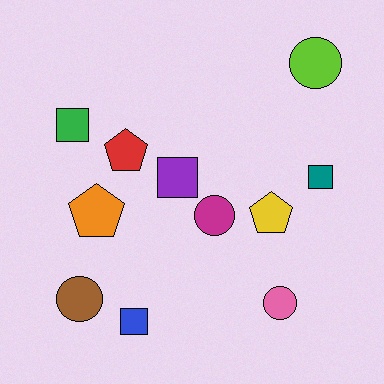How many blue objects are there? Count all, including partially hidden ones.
There is 1 blue object.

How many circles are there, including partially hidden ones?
There are 4 circles.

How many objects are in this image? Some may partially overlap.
There are 11 objects.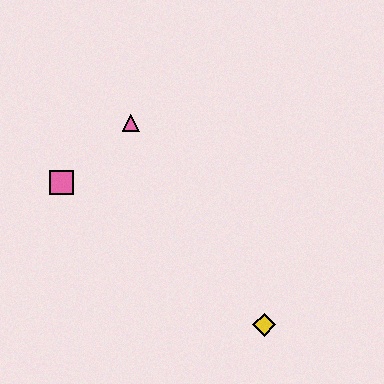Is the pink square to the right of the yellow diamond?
No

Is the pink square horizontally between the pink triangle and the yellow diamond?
No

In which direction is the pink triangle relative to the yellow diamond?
The pink triangle is above the yellow diamond.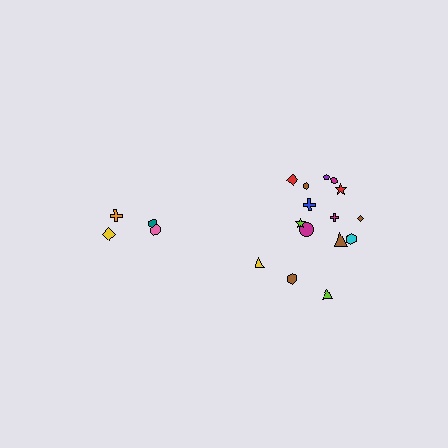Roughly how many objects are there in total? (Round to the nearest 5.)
Roughly 20 objects in total.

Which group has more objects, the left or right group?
The right group.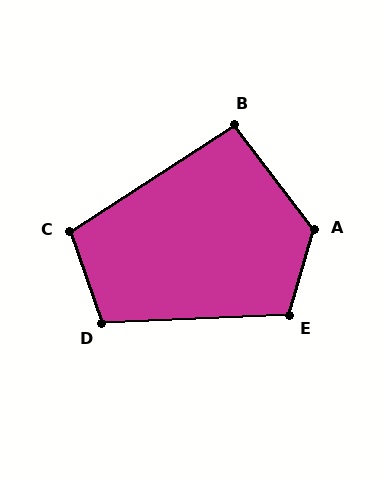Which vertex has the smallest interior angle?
B, at approximately 94 degrees.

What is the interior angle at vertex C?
Approximately 104 degrees (obtuse).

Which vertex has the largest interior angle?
A, at approximately 126 degrees.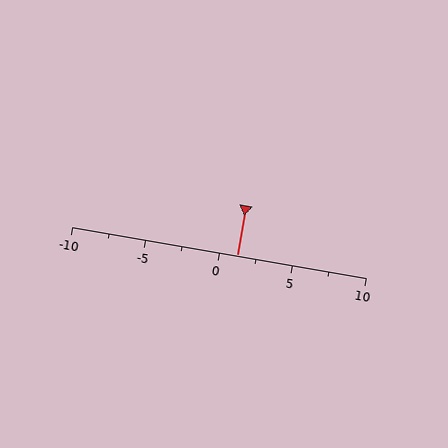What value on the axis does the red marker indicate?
The marker indicates approximately 1.2.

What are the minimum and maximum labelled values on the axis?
The axis runs from -10 to 10.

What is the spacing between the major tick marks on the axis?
The major ticks are spaced 5 apart.